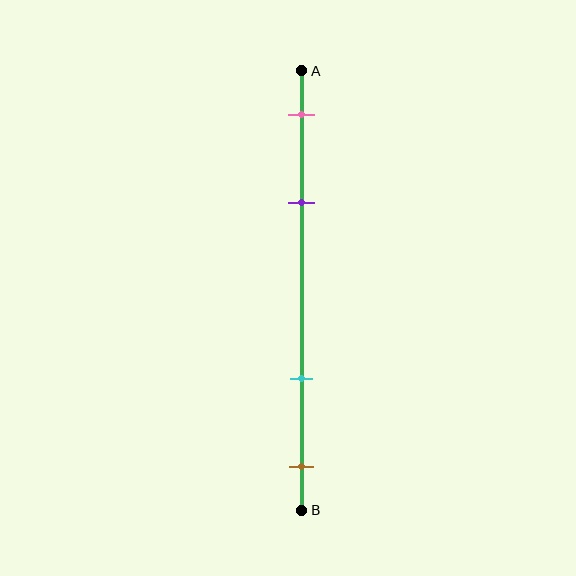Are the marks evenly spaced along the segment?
No, the marks are not evenly spaced.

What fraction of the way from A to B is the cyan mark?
The cyan mark is approximately 70% (0.7) of the way from A to B.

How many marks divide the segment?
There are 4 marks dividing the segment.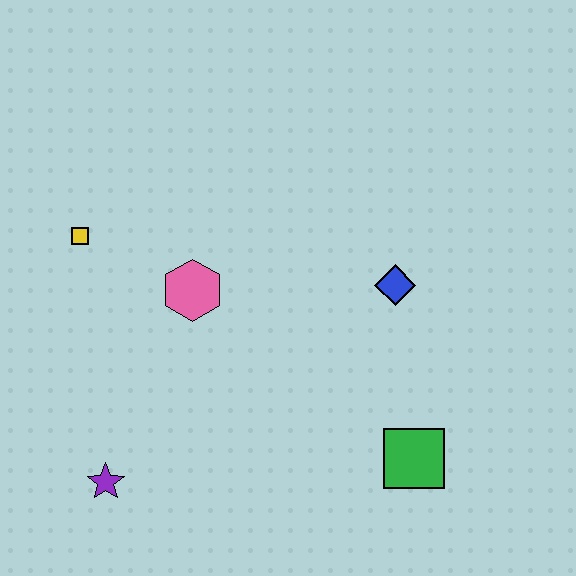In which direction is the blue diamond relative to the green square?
The blue diamond is above the green square.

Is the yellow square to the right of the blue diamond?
No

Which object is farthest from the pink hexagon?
The green square is farthest from the pink hexagon.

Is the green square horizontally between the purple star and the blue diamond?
No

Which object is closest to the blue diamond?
The green square is closest to the blue diamond.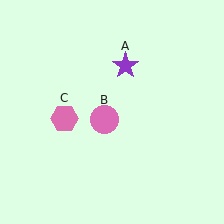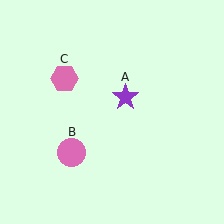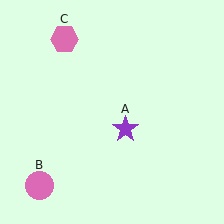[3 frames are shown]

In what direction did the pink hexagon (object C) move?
The pink hexagon (object C) moved up.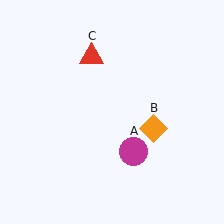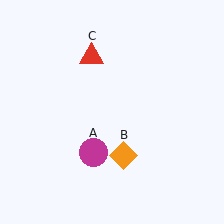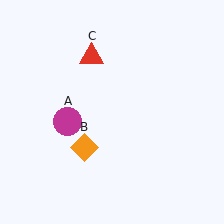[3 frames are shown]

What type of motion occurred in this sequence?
The magenta circle (object A), orange diamond (object B) rotated clockwise around the center of the scene.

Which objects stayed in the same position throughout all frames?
Red triangle (object C) remained stationary.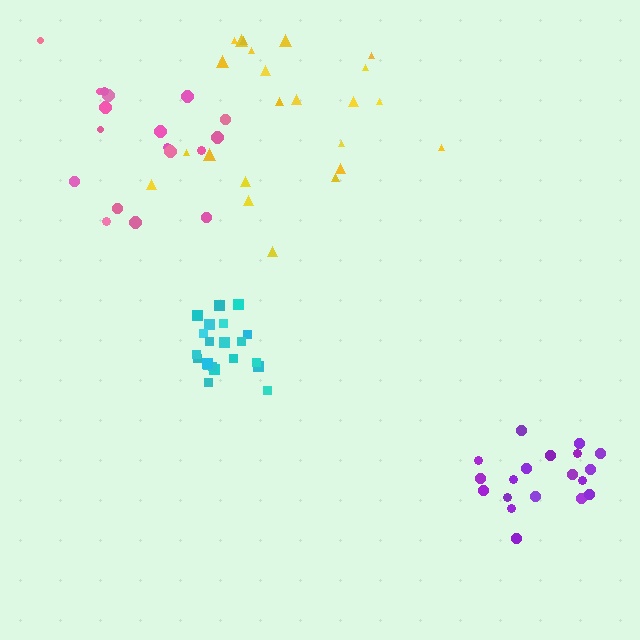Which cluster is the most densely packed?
Cyan.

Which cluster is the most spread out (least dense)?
Yellow.